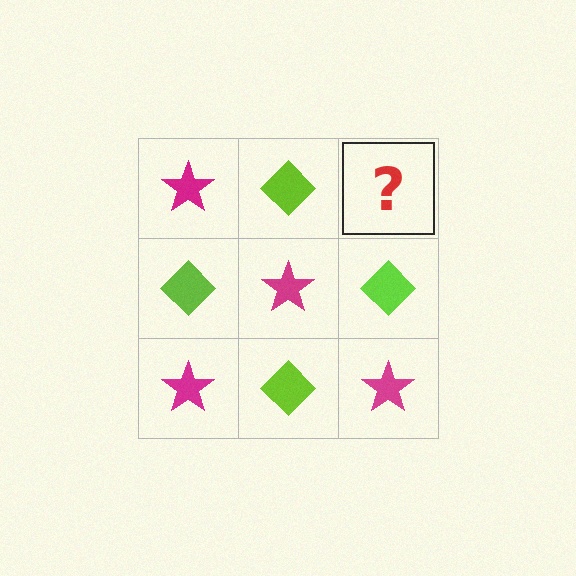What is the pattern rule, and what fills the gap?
The rule is that it alternates magenta star and lime diamond in a checkerboard pattern. The gap should be filled with a magenta star.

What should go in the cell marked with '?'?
The missing cell should contain a magenta star.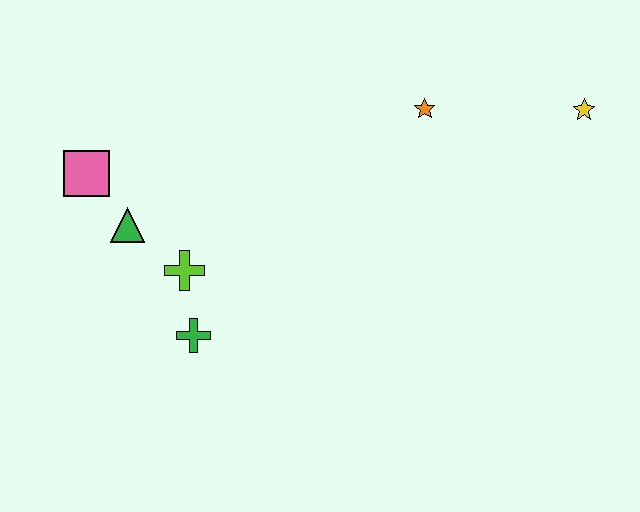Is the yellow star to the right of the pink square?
Yes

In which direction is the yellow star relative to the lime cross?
The yellow star is to the right of the lime cross.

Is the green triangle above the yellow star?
No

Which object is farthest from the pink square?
The yellow star is farthest from the pink square.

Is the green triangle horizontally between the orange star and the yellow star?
No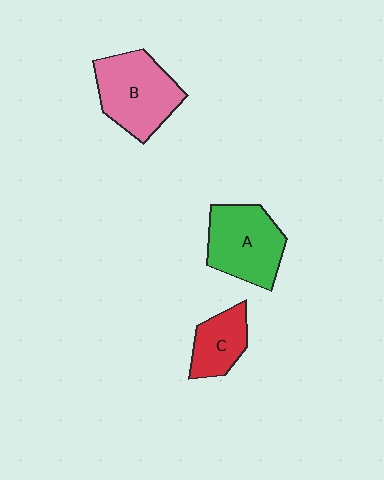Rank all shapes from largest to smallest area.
From largest to smallest: B (pink), A (green), C (red).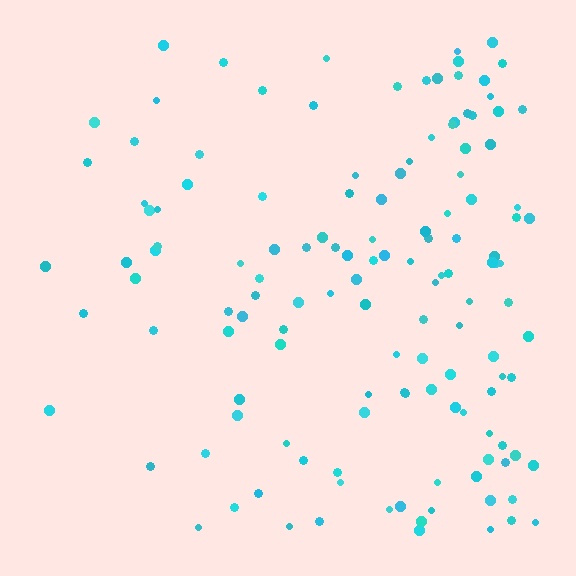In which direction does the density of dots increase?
From left to right, with the right side densest.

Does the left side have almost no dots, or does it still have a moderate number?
Still a moderate number, just noticeably fewer than the right.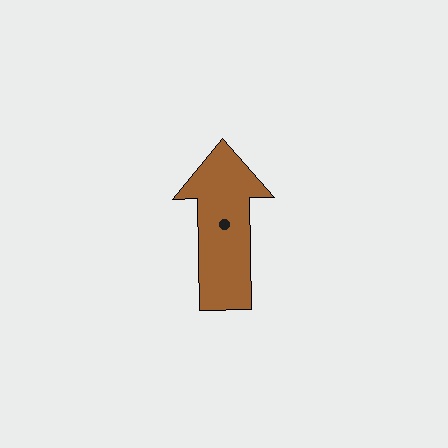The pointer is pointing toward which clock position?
Roughly 12 o'clock.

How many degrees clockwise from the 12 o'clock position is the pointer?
Approximately 359 degrees.